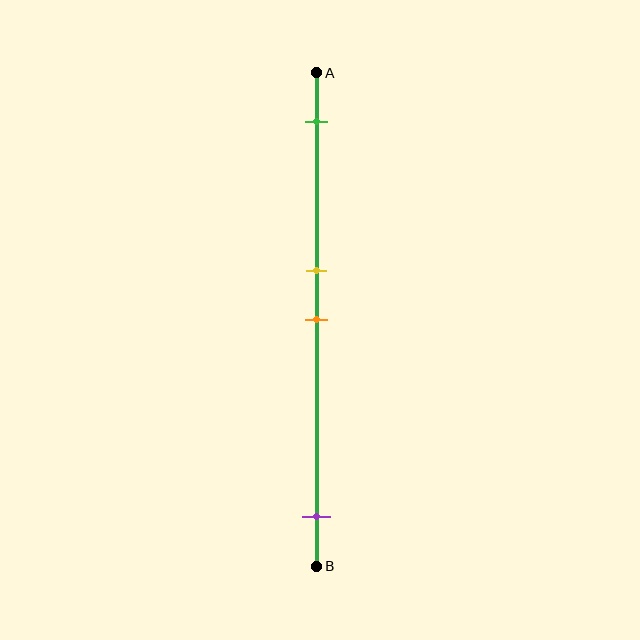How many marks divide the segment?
There are 4 marks dividing the segment.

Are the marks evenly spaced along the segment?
No, the marks are not evenly spaced.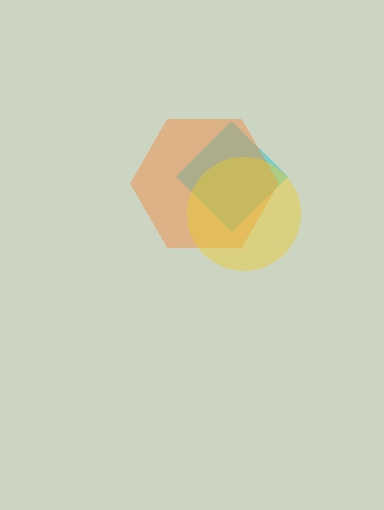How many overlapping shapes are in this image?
There are 3 overlapping shapes in the image.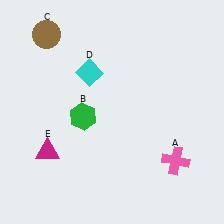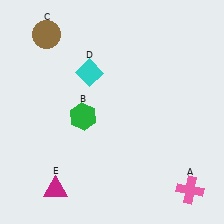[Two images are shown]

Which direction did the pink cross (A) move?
The pink cross (A) moved down.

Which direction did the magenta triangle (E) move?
The magenta triangle (E) moved down.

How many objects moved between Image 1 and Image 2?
2 objects moved between the two images.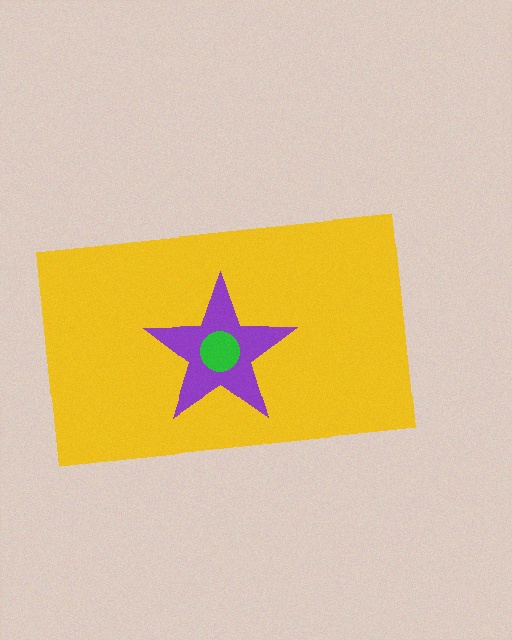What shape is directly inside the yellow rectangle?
The purple star.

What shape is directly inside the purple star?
The green circle.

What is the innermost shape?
The green circle.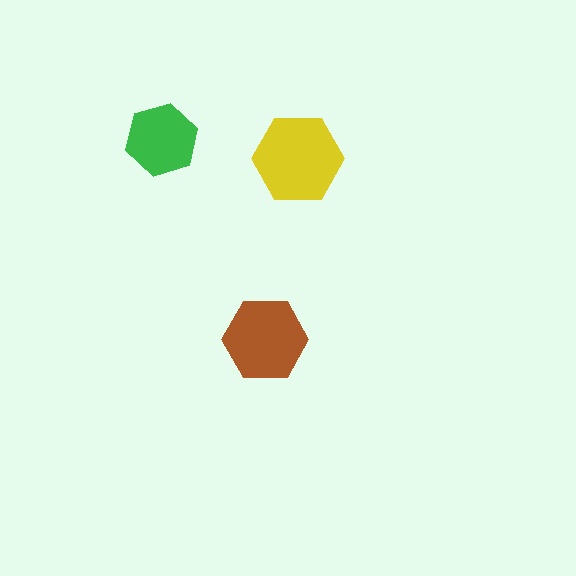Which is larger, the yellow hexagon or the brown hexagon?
The yellow one.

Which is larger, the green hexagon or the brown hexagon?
The brown one.